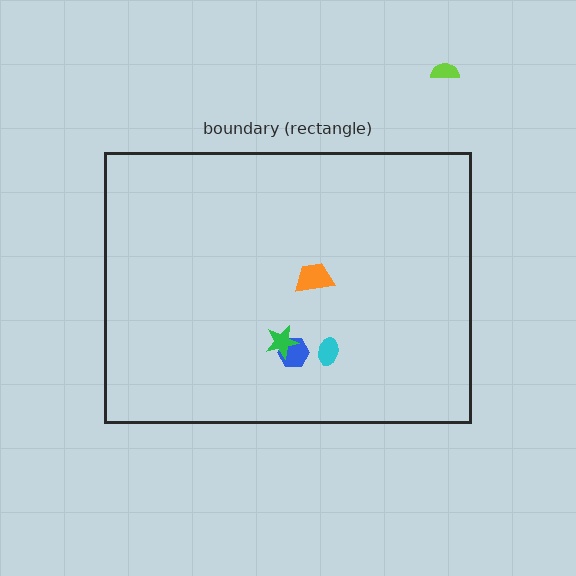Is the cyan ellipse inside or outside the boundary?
Inside.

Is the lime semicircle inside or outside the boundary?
Outside.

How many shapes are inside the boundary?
4 inside, 1 outside.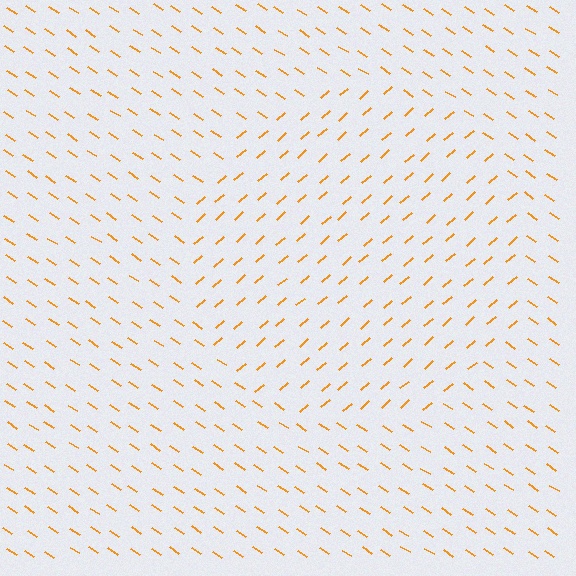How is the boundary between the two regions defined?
The boundary is defined purely by a change in line orientation (approximately 74 degrees difference). All lines are the same color and thickness.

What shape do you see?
I see a circle.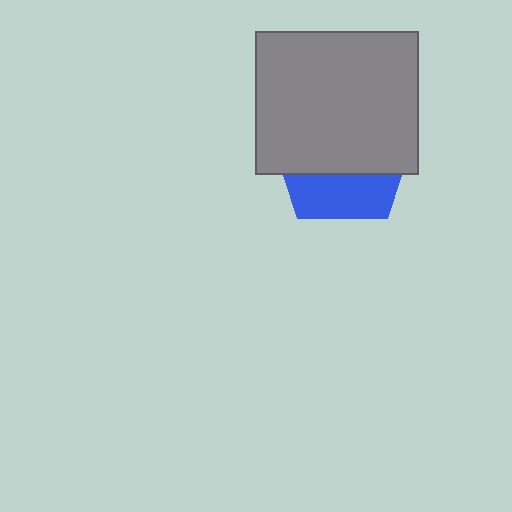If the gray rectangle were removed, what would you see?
You would see the complete blue pentagon.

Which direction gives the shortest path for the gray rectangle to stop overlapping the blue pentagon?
Moving up gives the shortest separation.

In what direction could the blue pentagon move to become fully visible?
The blue pentagon could move down. That would shift it out from behind the gray rectangle entirely.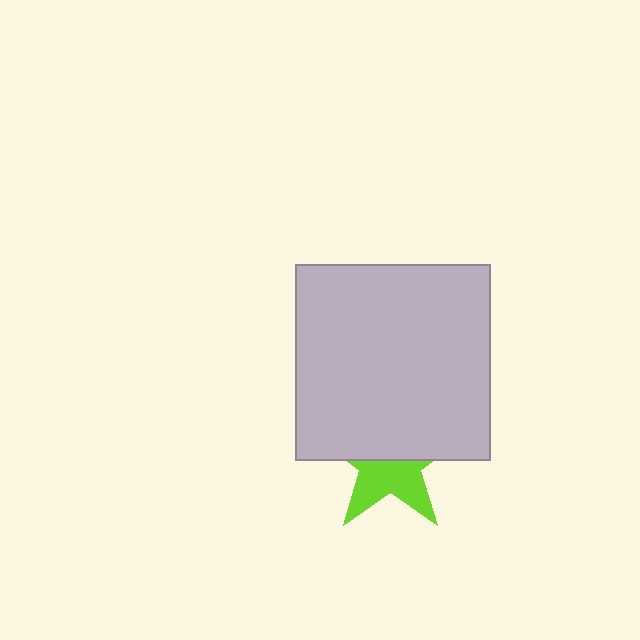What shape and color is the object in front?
The object in front is a light gray square.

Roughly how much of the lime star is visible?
About half of it is visible (roughly 45%).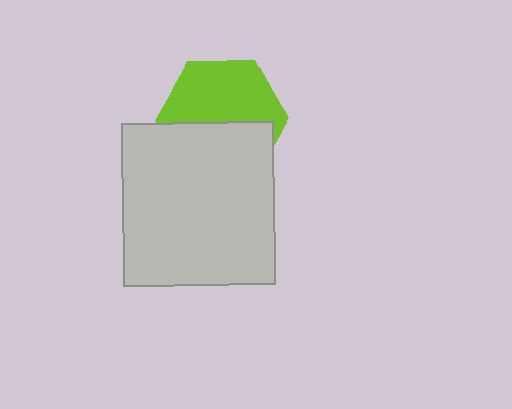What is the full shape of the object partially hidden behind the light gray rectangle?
The partially hidden object is a lime hexagon.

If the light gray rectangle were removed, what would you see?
You would see the complete lime hexagon.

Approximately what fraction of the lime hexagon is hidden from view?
Roughly 44% of the lime hexagon is hidden behind the light gray rectangle.